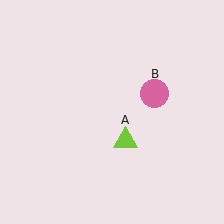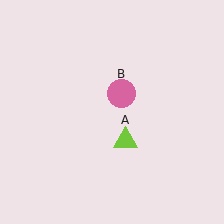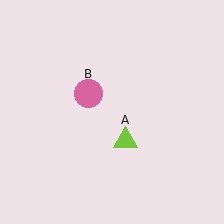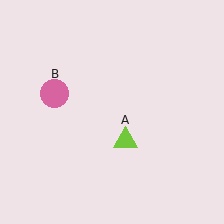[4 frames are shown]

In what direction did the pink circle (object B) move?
The pink circle (object B) moved left.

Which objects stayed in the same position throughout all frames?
Lime triangle (object A) remained stationary.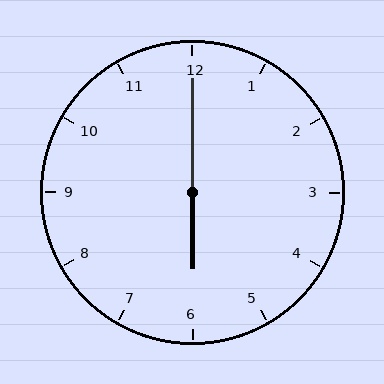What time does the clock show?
6:00.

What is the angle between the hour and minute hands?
Approximately 180 degrees.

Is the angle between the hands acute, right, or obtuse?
It is obtuse.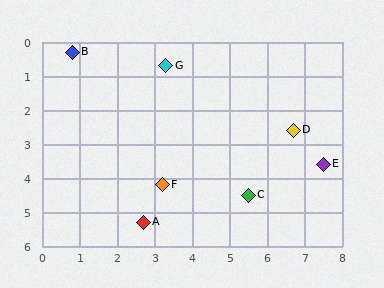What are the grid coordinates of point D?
Point D is at approximately (6.7, 2.6).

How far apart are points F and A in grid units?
Points F and A are about 1.2 grid units apart.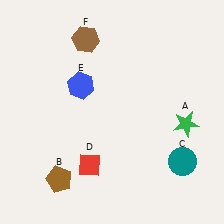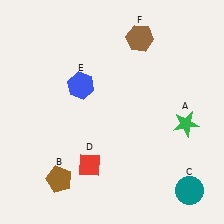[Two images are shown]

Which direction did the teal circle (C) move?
The teal circle (C) moved down.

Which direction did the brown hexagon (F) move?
The brown hexagon (F) moved right.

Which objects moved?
The objects that moved are: the teal circle (C), the brown hexagon (F).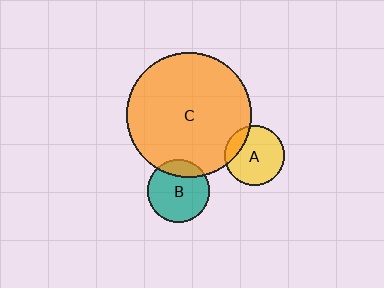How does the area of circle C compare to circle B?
Approximately 4.0 times.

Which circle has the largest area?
Circle C (orange).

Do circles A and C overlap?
Yes.